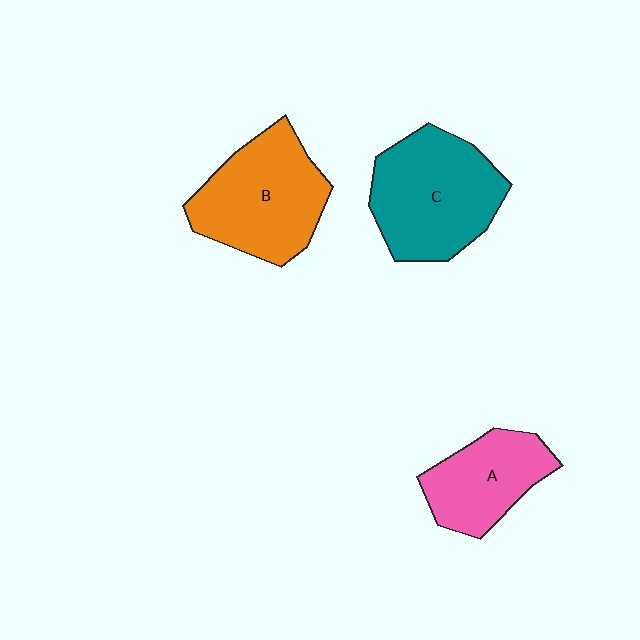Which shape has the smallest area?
Shape A (pink).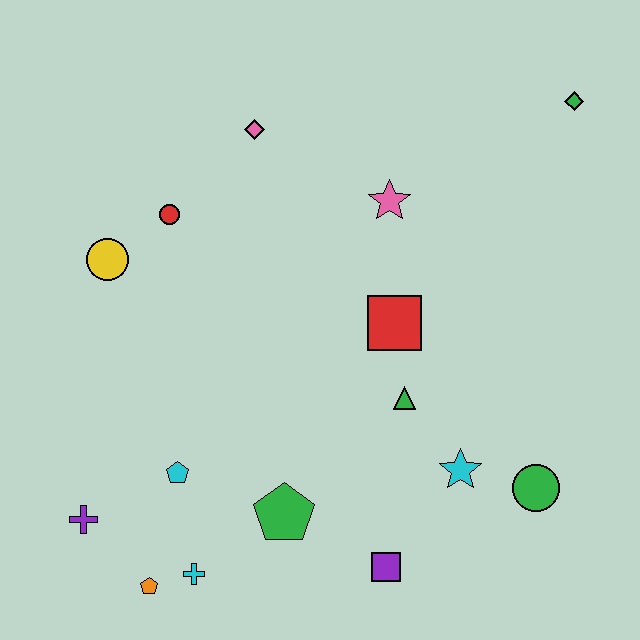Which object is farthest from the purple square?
The green diamond is farthest from the purple square.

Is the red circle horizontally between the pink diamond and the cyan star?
No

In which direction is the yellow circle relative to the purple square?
The yellow circle is above the purple square.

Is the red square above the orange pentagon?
Yes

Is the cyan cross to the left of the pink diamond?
Yes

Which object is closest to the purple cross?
The orange pentagon is closest to the purple cross.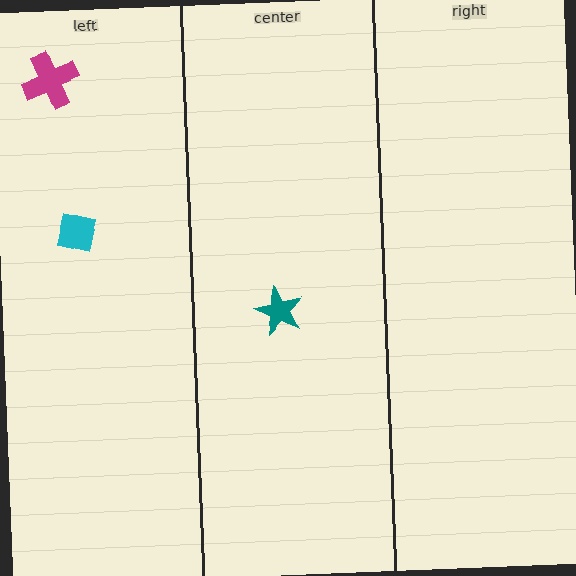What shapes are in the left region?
The magenta cross, the cyan square.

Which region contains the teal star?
The center region.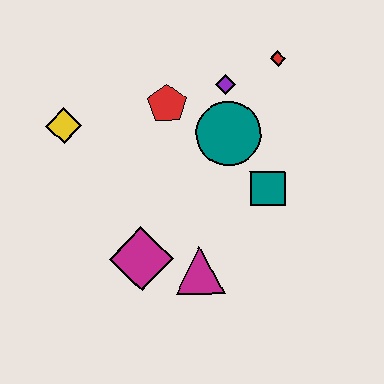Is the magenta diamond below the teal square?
Yes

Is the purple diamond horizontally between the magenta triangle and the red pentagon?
No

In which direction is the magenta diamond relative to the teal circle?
The magenta diamond is below the teal circle.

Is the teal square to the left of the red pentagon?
No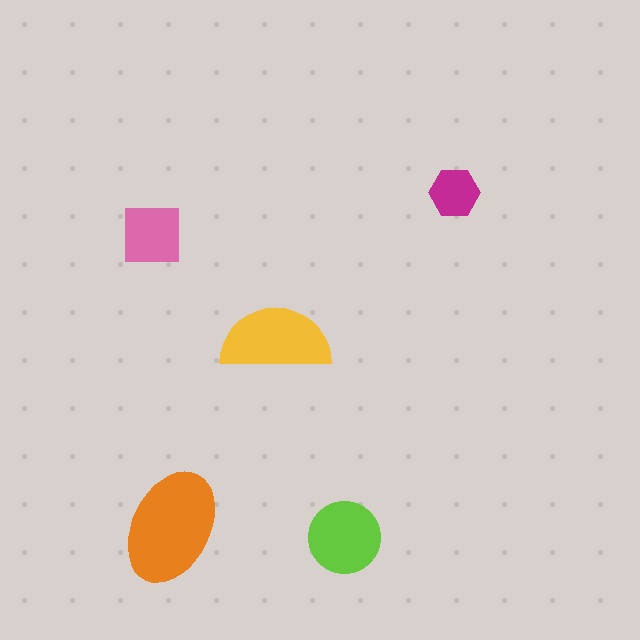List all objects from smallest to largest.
The magenta hexagon, the pink square, the lime circle, the yellow semicircle, the orange ellipse.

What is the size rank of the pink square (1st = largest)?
4th.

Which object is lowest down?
The lime circle is bottommost.